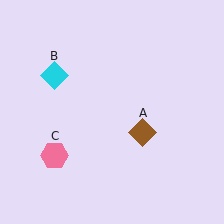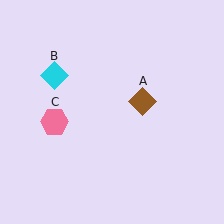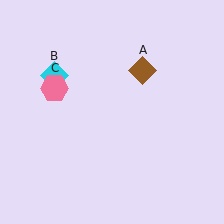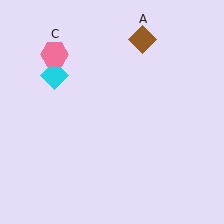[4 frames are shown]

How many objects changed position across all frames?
2 objects changed position: brown diamond (object A), pink hexagon (object C).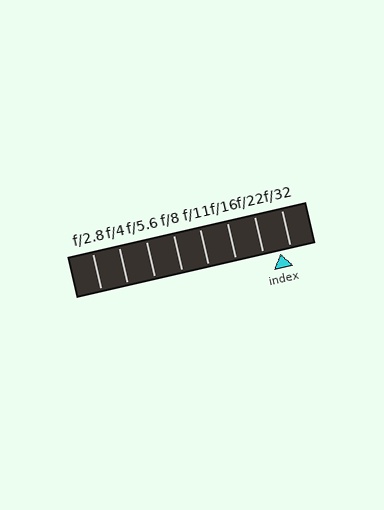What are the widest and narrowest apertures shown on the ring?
The widest aperture shown is f/2.8 and the narrowest is f/32.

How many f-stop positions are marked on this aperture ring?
There are 8 f-stop positions marked.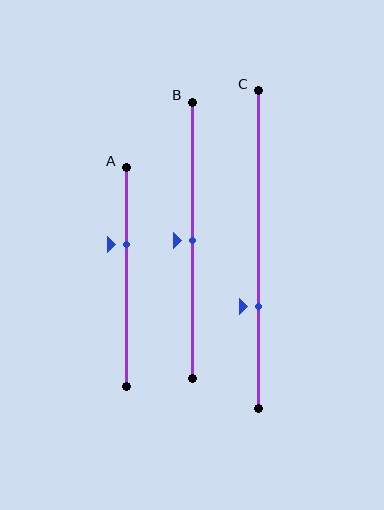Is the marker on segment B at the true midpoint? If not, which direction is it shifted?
Yes, the marker on segment B is at the true midpoint.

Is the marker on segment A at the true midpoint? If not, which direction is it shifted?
No, the marker on segment A is shifted upward by about 15% of the segment length.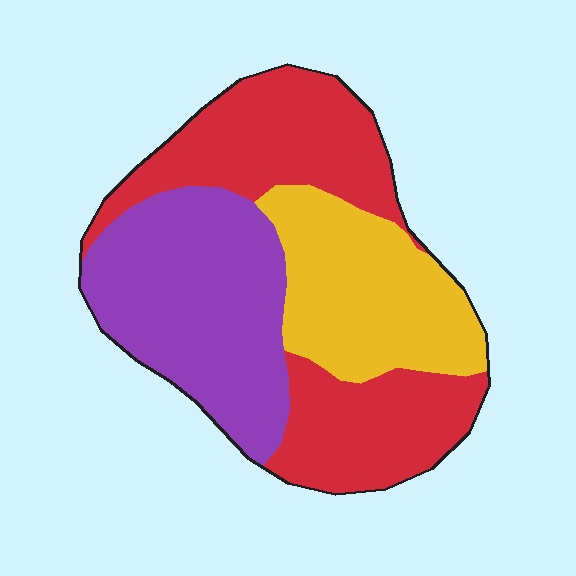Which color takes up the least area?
Yellow, at roughly 25%.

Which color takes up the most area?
Red, at roughly 40%.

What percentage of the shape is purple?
Purple takes up about one third (1/3) of the shape.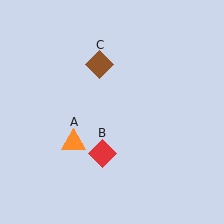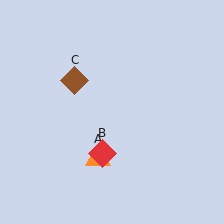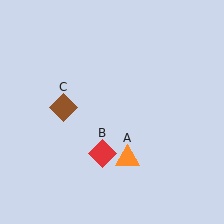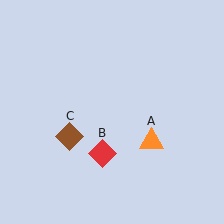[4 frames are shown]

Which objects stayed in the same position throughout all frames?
Red diamond (object B) remained stationary.